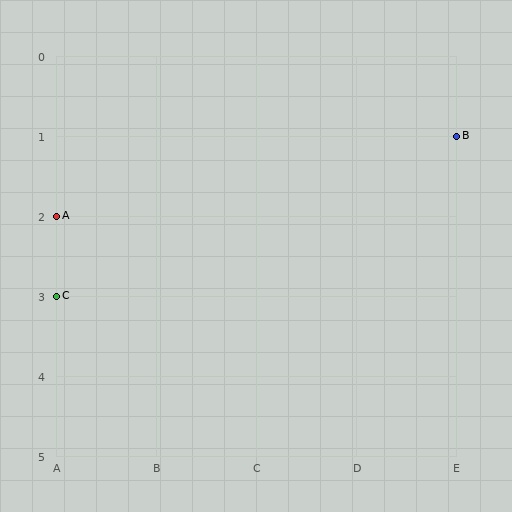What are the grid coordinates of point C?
Point C is at grid coordinates (A, 3).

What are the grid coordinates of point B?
Point B is at grid coordinates (E, 1).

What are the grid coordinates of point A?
Point A is at grid coordinates (A, 2).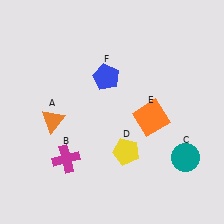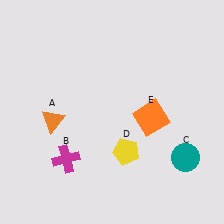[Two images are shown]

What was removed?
The blue pentagon (F) was removed in Image 2.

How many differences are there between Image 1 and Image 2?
There is 1 difference between the two images.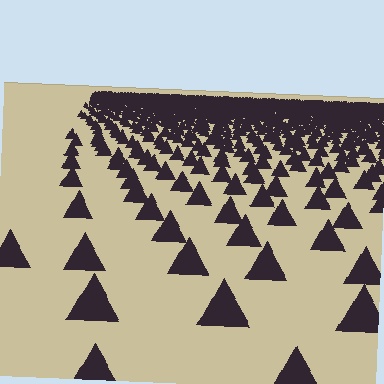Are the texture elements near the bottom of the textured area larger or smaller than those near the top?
Larger. Near the bottom, elements are closer to the viewer and appear at a bigger on-screen size.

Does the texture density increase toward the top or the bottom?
Density increases toward the top.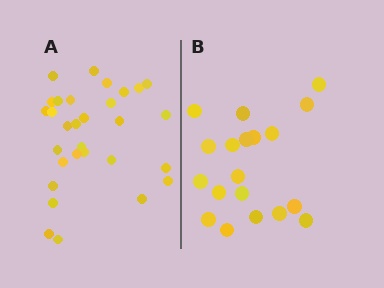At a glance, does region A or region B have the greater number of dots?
Region A (the left region) has more dots.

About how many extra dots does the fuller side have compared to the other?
Region A has roughly 12 or so more dots than region B.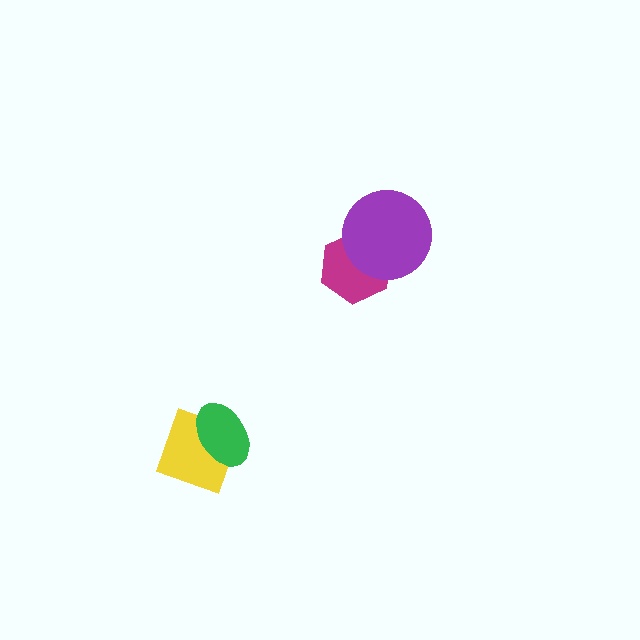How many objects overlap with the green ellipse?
1 object overlaps with the green ellipse.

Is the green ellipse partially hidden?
No, no other shape covers it.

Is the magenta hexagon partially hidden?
Yes, it is partially covered by another shape.